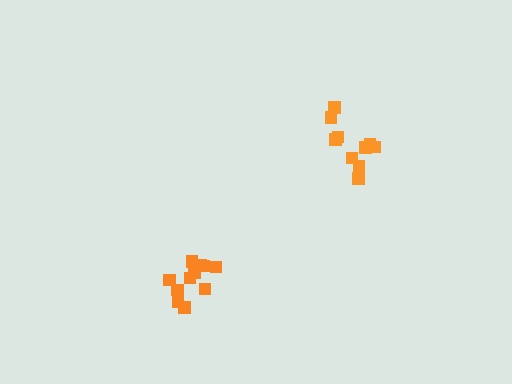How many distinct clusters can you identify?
There are 2 distinct clusters.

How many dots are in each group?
Group 1: 11 dots, Group 2: 10 dots (21 total).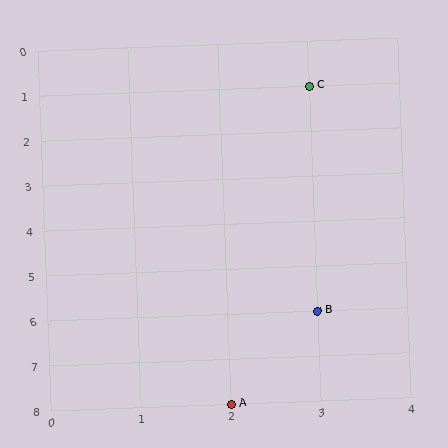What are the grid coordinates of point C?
Point C is at grid coordinates (3, 1).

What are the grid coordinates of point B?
Point B is at grid coordinates (3, 6).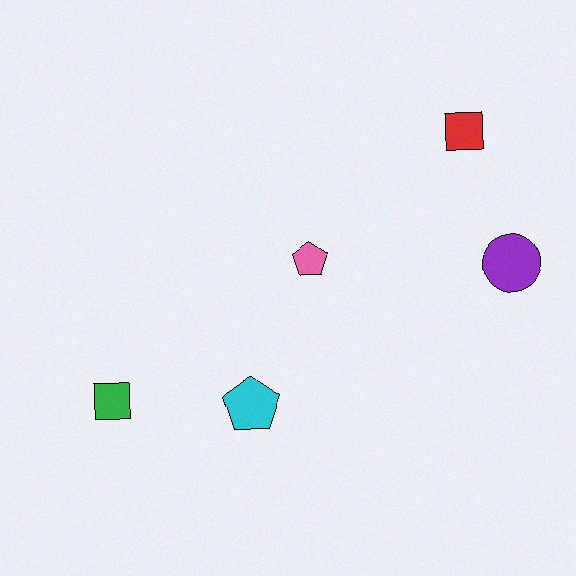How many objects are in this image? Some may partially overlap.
There are 5 objects.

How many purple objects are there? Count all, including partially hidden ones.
There is 1 purple object.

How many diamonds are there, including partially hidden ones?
There are no diamonds.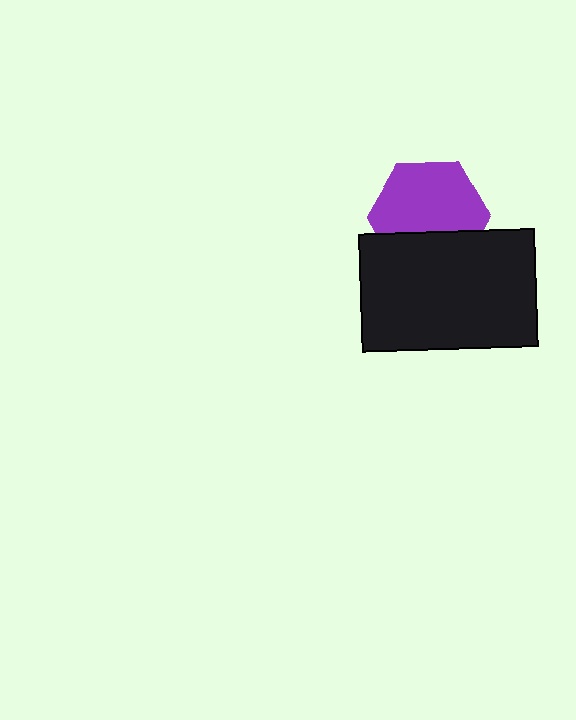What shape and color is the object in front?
The object in front is a black rectangle.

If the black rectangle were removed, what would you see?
You would see the complete purple hexagon.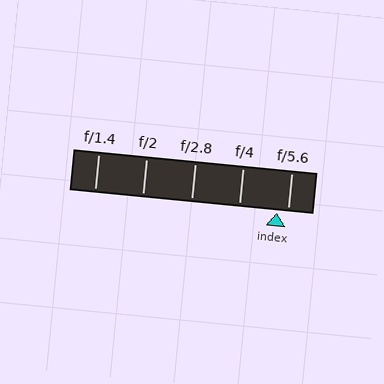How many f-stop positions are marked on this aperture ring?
There are 5 f-stop positions marked.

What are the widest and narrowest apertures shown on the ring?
The widest aperture shown is f/1.4 and the narrowest is f/5.6.